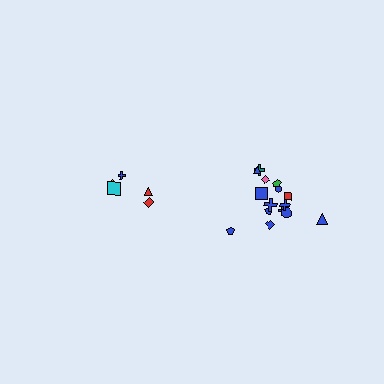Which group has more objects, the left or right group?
The right group.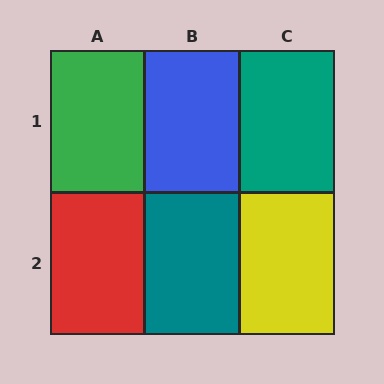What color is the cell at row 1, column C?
Teal.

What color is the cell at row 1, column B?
Blue.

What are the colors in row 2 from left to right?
Red, teal, yellow.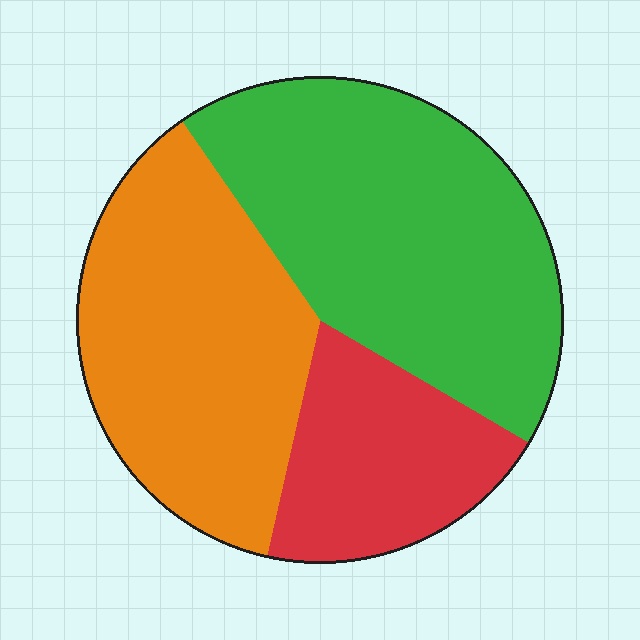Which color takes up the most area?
Green, at roughly 45%.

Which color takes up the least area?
Red, at roughly 20%.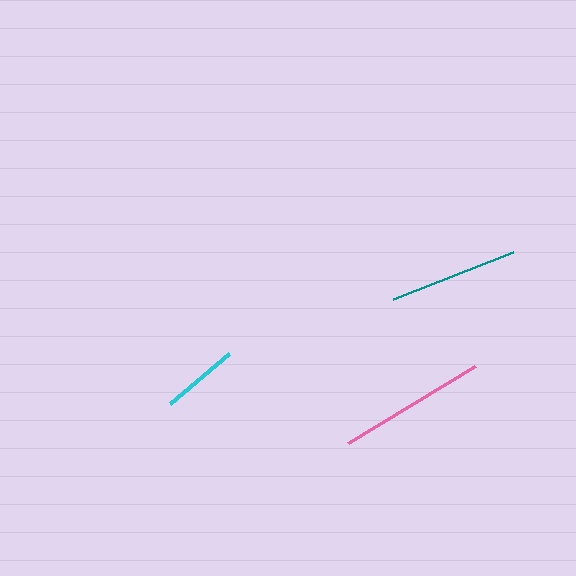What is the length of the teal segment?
The teal segment is approximately 129 pixels long.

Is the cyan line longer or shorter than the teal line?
The teal line is longer than the cyan line.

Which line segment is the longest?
The pink line is the longest at approximately 149 pixels.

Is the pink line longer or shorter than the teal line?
The pink line is longer than the teal line.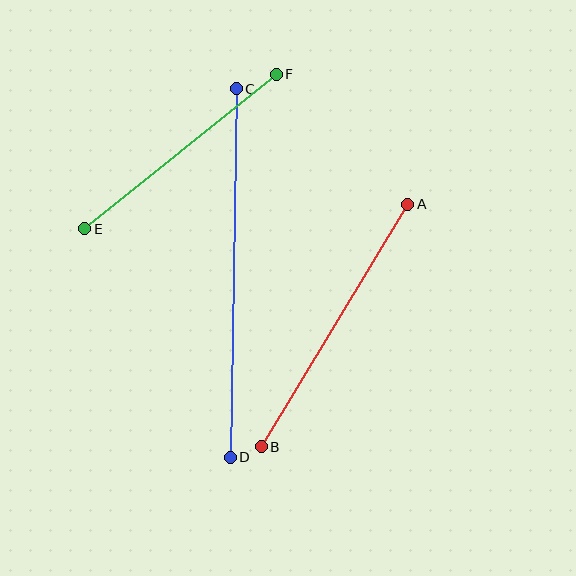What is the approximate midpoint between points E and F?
The midpoint is at approximately (180, 152) pixels.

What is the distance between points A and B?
The distance is approximately 283 pixels.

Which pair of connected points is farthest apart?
Points C and D are farthest apart.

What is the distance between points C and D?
The distance is approximately 369 pixels.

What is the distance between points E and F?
The distance is approximately 246 pixels.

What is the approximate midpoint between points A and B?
The midpoint is at approximately (335, 325) pixels.